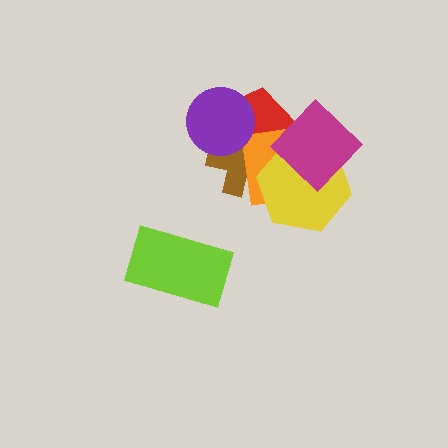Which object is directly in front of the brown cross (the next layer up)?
The orange square is directly in front of the brown cross.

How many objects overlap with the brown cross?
4 objects overlap with the brown cross.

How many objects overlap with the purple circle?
2 objects overlap with the purple circle.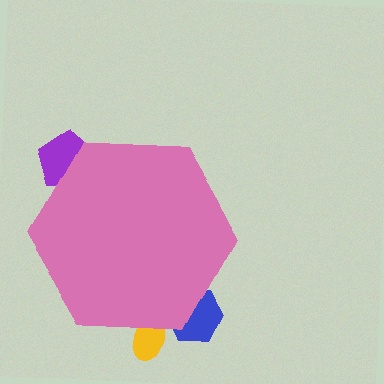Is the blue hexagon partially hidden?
Yes, the blue hexagon is partially hidden behind the pink hexagon.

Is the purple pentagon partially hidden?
Yes, the purple pentagon is partially hidden behind the pink hexagon.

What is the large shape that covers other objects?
A pink hexagon.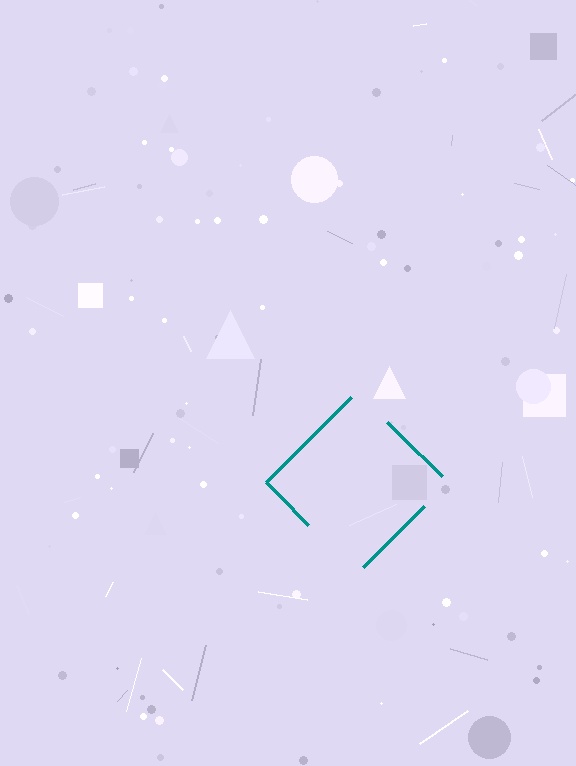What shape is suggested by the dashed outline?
The dashed outline suggests a diamond.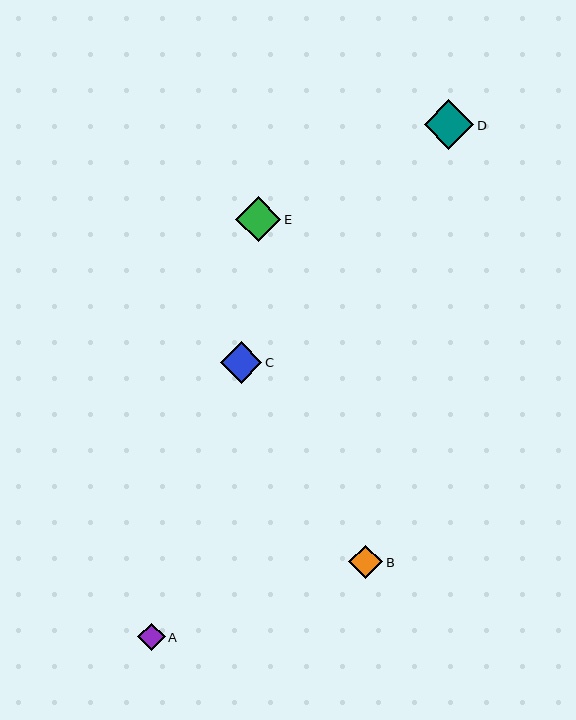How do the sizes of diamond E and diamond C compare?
Diamond E and diamond C are approximately the same size.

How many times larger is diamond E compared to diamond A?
Diamond E is approximately 1.6 times the size of diamond A.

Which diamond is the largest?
Diamond D is the largest with a size of approximately 50 pixels.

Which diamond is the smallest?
Diamond A is the smallest with a size of approximately 27 pixels.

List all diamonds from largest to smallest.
From largest to smallest: D, E, C, B, A.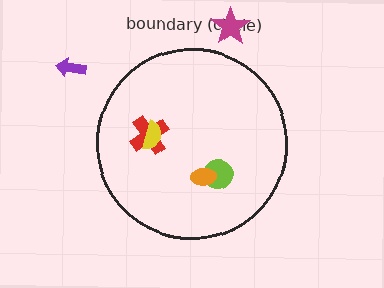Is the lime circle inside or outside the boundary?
Inside.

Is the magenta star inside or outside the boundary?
Outside.